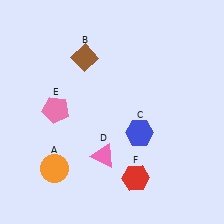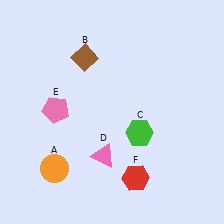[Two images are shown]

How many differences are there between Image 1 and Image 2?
There is 1 difference between the two images.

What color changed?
The hexagon (C) changed from blue in Image 1 to green in Image 2.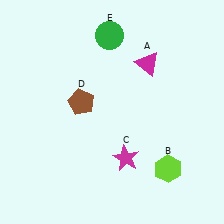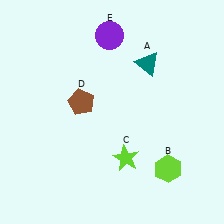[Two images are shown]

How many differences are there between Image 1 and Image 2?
There are 3 differences between the two images.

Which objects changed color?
A changed from magenta to teal. C changed from magenta to lime. E changed from green to purple.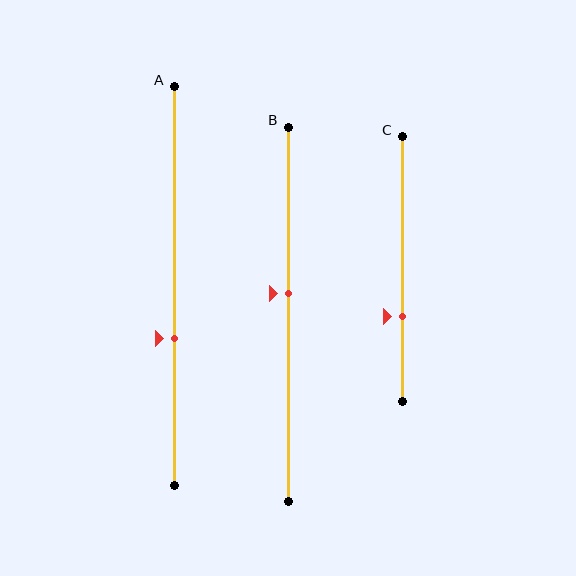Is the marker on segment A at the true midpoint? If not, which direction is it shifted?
No, the marker on segment A is shifted downward by about 13% of the segment length.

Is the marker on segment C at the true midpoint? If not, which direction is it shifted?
No, the marker on segment C is shifted downward by about 18% of the segment length.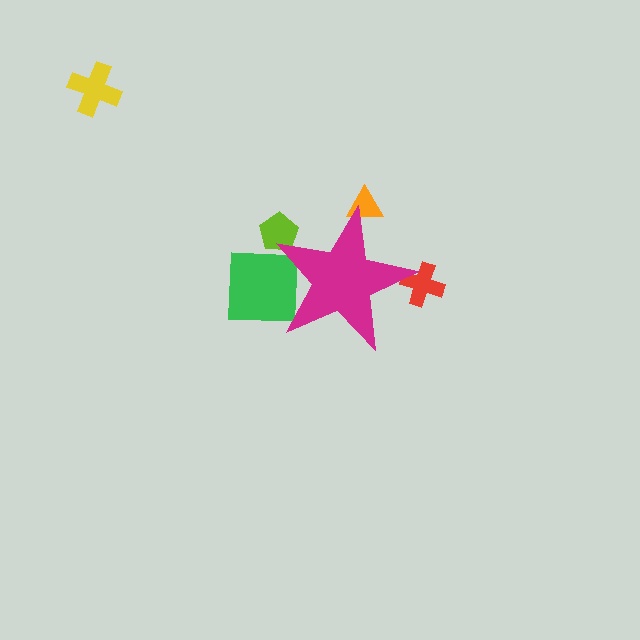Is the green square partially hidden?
Yes, the green square is partially hidden behind the magenta star.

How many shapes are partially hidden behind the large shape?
4 shapes are partially hidden.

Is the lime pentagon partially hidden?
Yes, the lime pentagon is partially hidden behind the magenta star.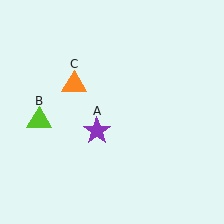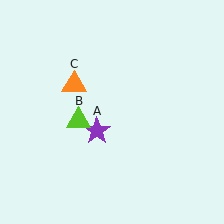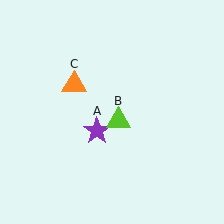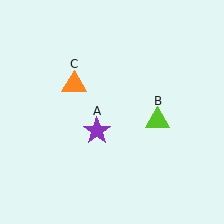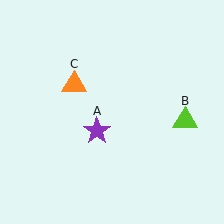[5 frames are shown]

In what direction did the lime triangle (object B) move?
The lime triangle (object B) moved right.